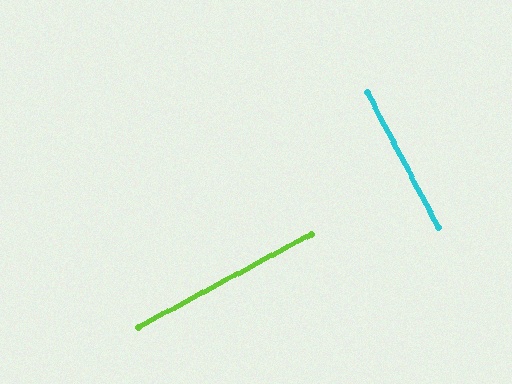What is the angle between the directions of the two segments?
Approximately 89 degrees.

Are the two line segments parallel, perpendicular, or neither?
Perpendicular — they meet at approximately 89°.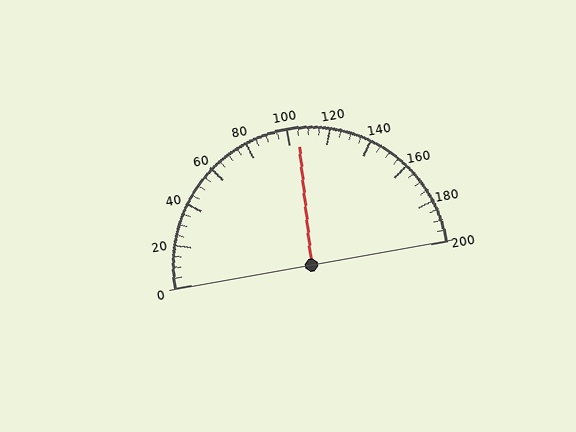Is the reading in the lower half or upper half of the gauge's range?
The reading is in the upper half of the range (0 to 200).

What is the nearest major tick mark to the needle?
The nearest major tick mark is 100.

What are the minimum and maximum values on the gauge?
The gauge ranges from 0 to 200.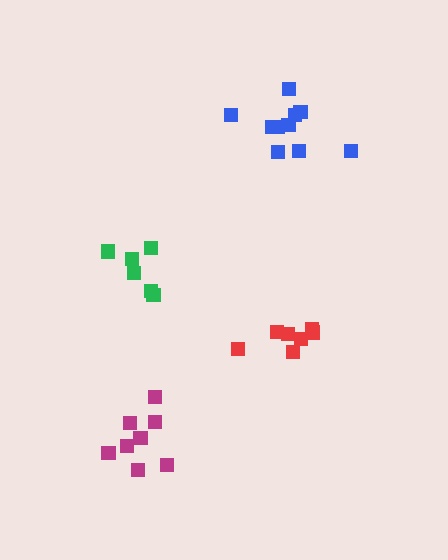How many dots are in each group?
Group 1: 7 dots, Group 2: 10 dots, Group 3: 6 dots, Group 4: 8 dots (31 total).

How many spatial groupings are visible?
There are 4 spatial groupings.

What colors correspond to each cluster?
The clusters are colored: red, blue, green, magenta.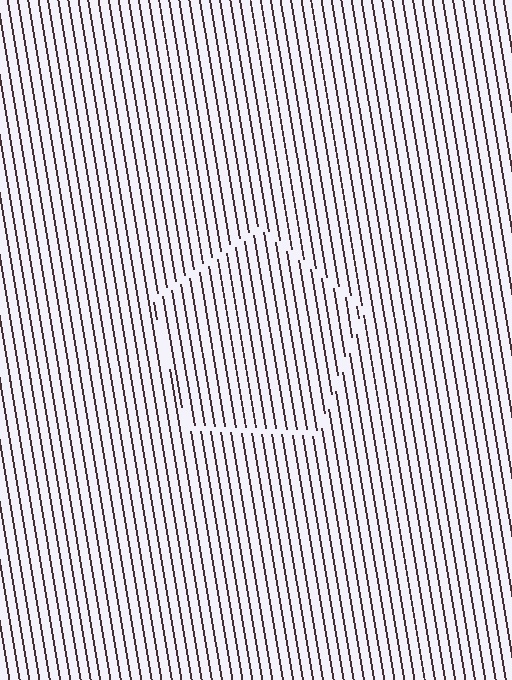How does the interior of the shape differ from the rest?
The interior of the shape contains the same grating, shifted by half a period — the contour is defined by the phase discontinuity where line-ends from the inner and outer gratings abut.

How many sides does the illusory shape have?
5 sides — the line-ends trace a pentagon.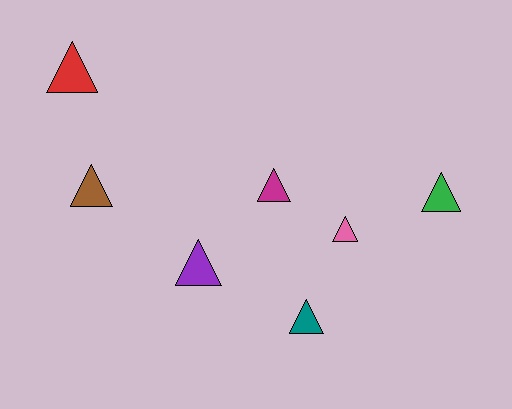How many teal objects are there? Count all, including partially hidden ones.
There is 1 teal object.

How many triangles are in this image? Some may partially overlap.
There are 7 triangles.